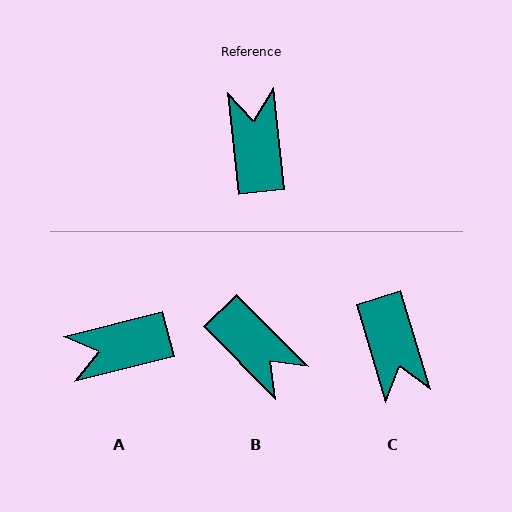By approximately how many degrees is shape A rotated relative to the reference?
Approximately 98 degrees counter-clockwise.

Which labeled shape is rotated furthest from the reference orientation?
C, about 170 degrees away.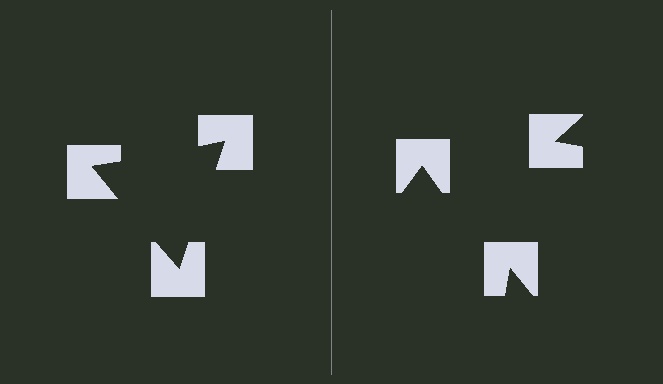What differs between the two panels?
The notched squares are positioned identically on both sides; only the wedge orientations differ. On the left they align to a triangle; on the right they are misaligned.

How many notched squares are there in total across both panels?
6 — 3 on each side.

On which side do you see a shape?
An illusory triangle appears on the left side. On the right side the wedge cuts are rotated, so no coherent shape forms.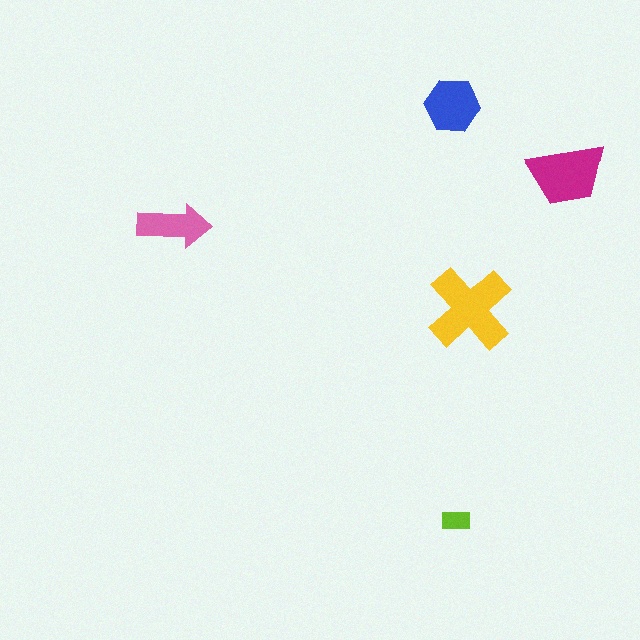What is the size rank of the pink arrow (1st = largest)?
4th.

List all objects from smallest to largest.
The lime rectangle, the pink arrow, the blue hexagon, the magenta trapezoid, the yellow cross.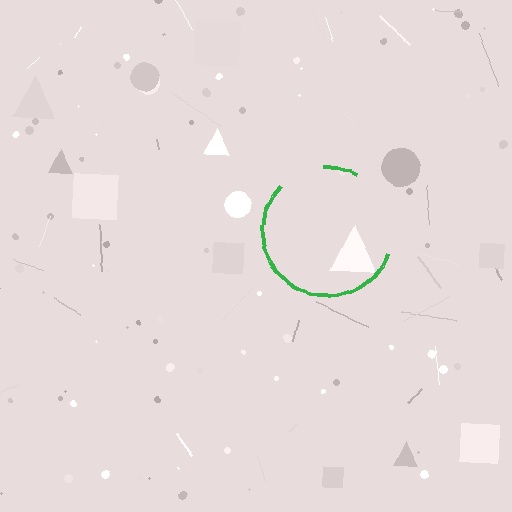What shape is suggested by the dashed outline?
The dashed outline suggests a circle.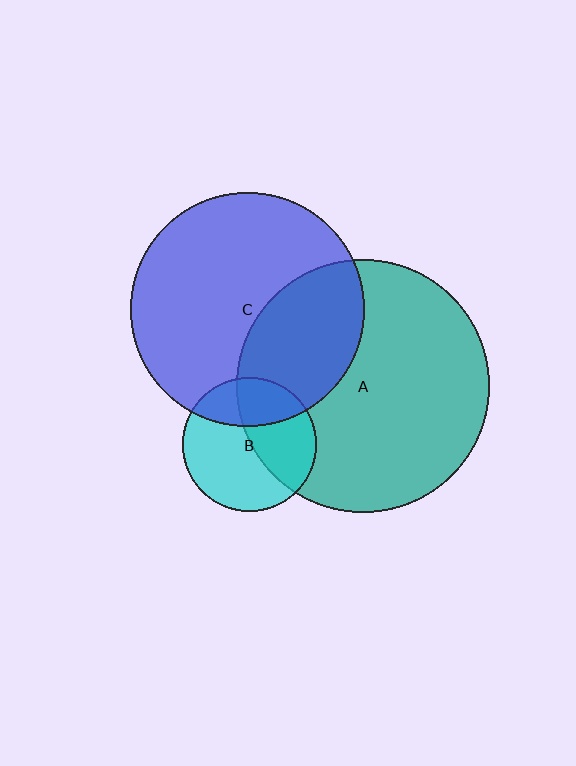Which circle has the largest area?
Circle A (teal).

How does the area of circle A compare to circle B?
Approximately 3.5 times.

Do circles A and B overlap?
Yes.